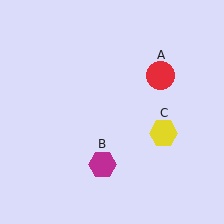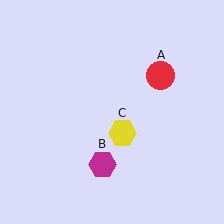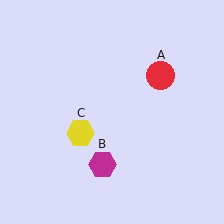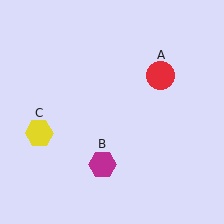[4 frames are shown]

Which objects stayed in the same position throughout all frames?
Red circle (object A) and magenta hexagon (object B) remained stationary.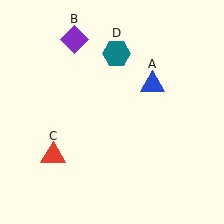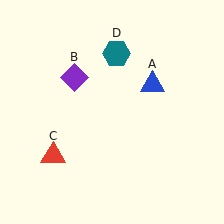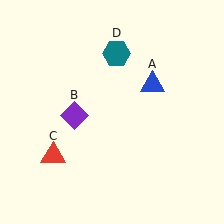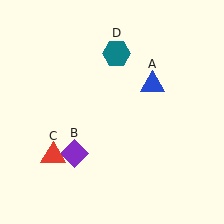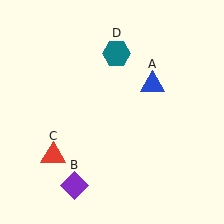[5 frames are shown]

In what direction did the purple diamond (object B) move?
The purple diamond (object B) moved down.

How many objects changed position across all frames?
1 object changed position: purple diamond (object B).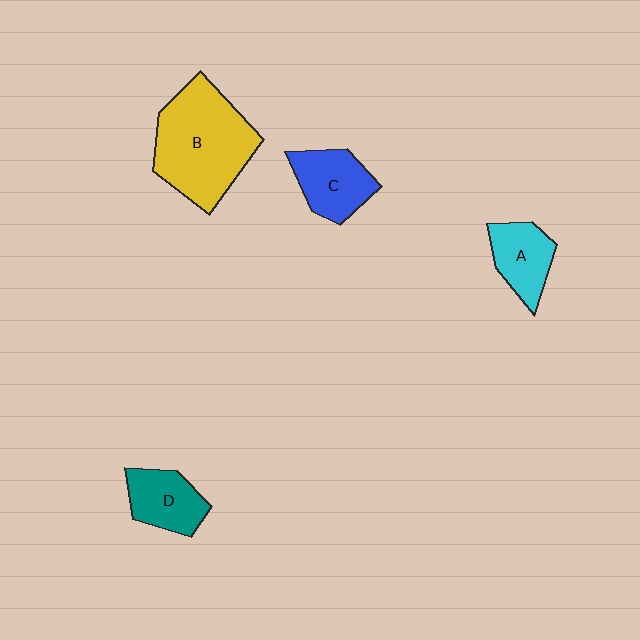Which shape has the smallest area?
Shape A (cyan).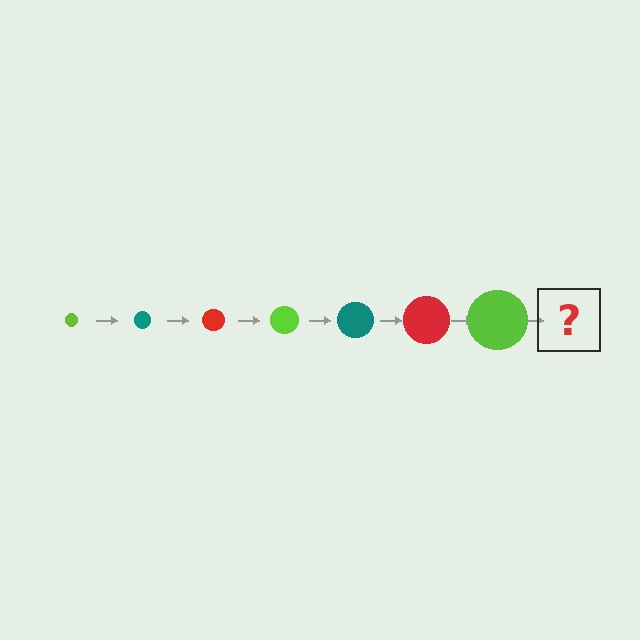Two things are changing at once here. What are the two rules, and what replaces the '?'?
The two rules are that the circle grows larger each step and the color cycles through lime, teal, and red. The '?' should be a teal circle, larger than the previous one.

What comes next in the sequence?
The next element should be a teal circle, larger than the previous one.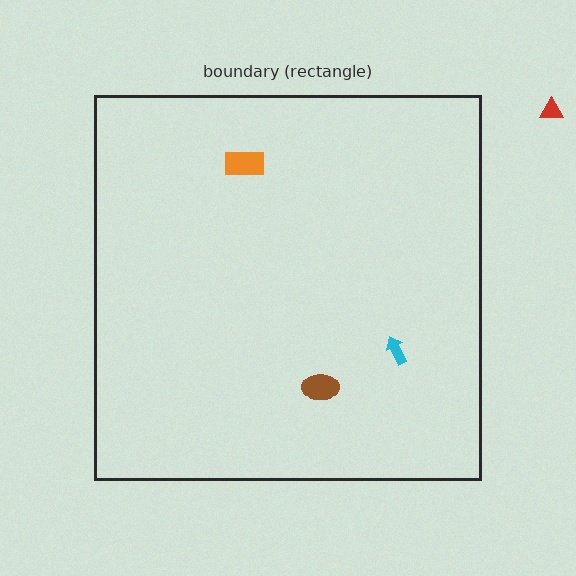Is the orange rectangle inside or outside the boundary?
Inside.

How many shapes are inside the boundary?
3 inside, 1 outside.